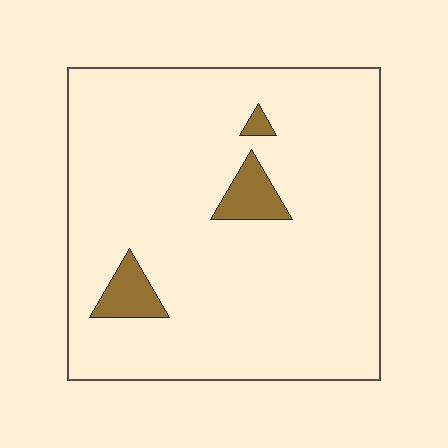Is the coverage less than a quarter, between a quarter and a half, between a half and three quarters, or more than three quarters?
Less than a quarter.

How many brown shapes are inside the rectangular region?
3.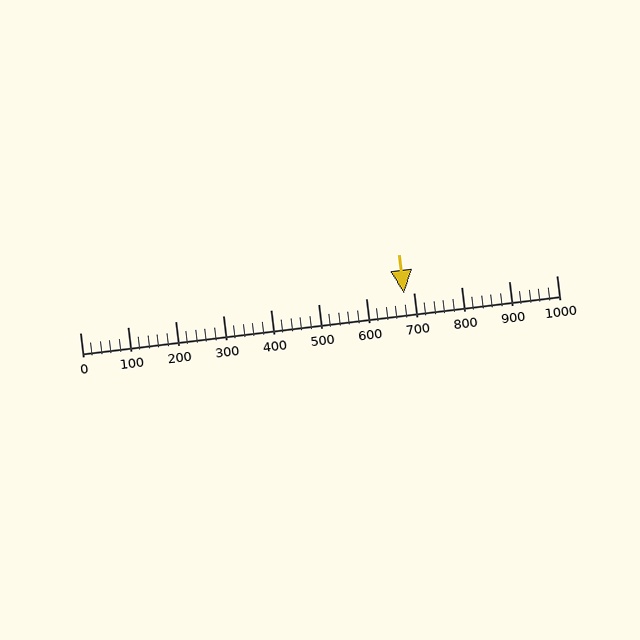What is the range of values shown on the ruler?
The ruler shows values from 0 to 1000.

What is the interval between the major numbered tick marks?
The major tick marks are spaced 100 units apart.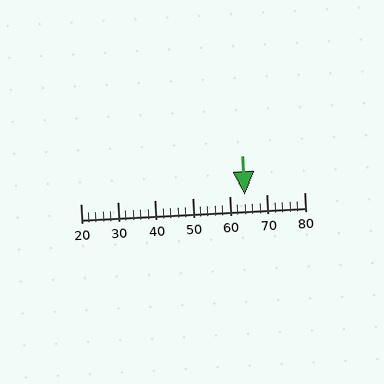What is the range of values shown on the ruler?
The ruler shows values from 20 to 80.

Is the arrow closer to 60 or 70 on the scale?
The arrow is closer to 60.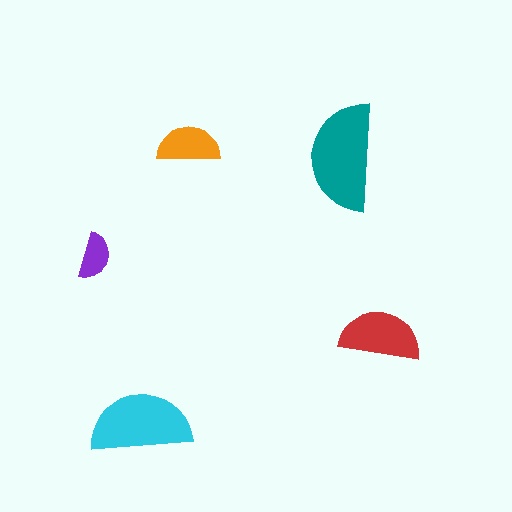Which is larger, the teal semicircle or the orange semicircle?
The teal one.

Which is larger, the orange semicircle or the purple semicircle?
The orange one.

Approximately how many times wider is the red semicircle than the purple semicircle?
About 1.5 times wider.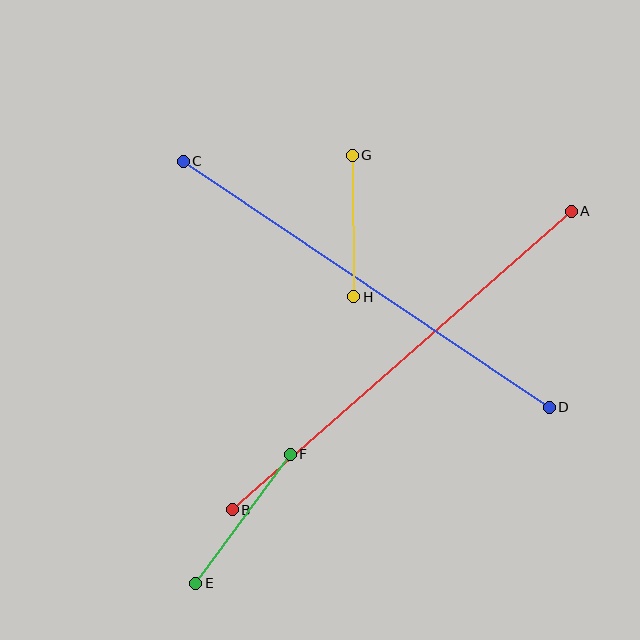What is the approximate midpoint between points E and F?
The midpoint is at approximately (243, 519) pixels.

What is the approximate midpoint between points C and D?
The midpoint is at approximately (366, 284) pixels.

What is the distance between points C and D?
The distance is approximately 441 pixels.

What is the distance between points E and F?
The distance is approximately 160 pixels.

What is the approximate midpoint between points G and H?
The midpoint is at approximately (353, 226) pixels.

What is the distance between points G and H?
The distance is approximately 142 pixels.